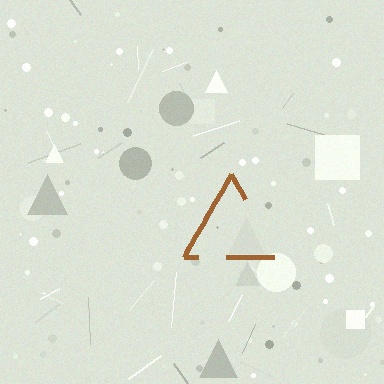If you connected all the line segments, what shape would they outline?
They would outline a triangle.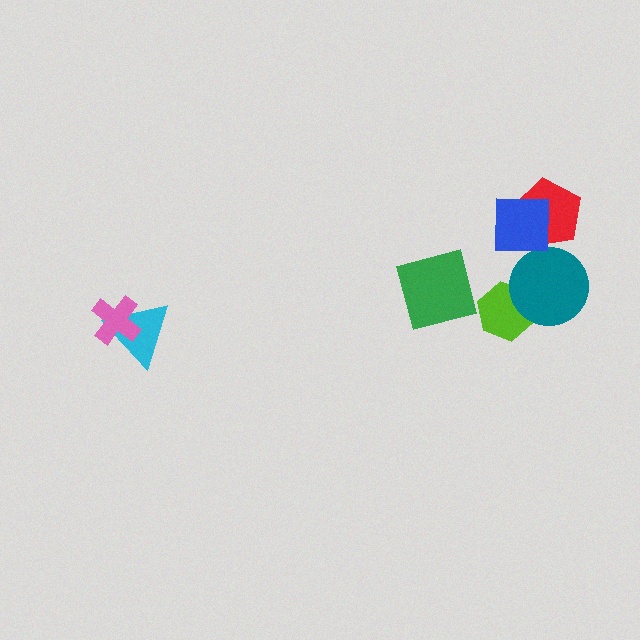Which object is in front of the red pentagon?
The blue square is in front of the red pentagon.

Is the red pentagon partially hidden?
Yes, it is partially covered by another shape.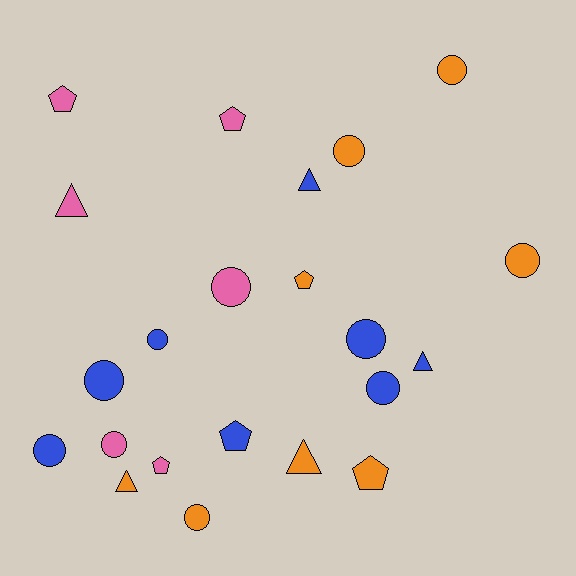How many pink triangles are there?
There is 1 pink triangle.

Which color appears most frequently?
Orange, with 8 objects.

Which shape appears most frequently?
Circle, with 11 objects.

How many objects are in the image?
There are 22 objects.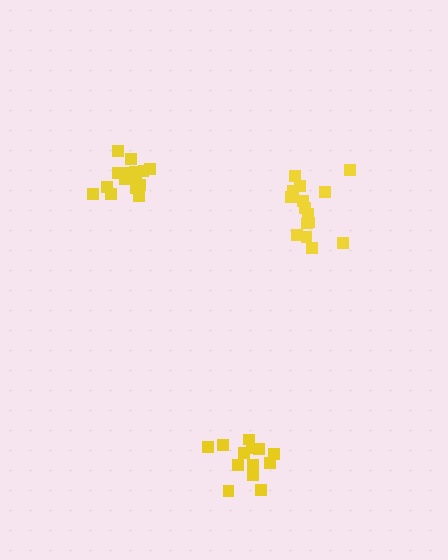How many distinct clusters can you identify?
There are 3 distinct clusters.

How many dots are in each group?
Group 1: 15 dots, Group 2: 14 dots, Group 3: 15 dots (44 total).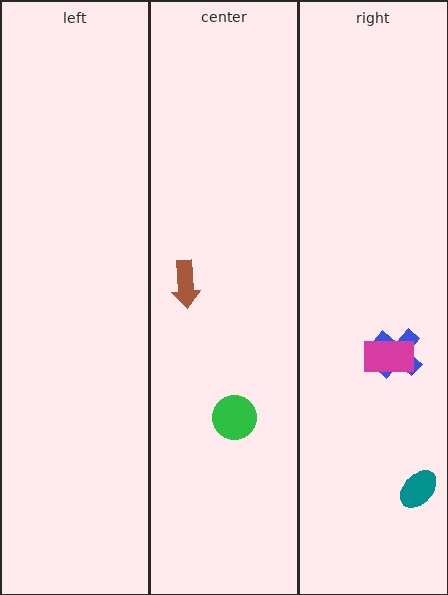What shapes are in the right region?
The teal ellipse, the blue cross, the magenta rectangle.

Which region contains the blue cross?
The right region.